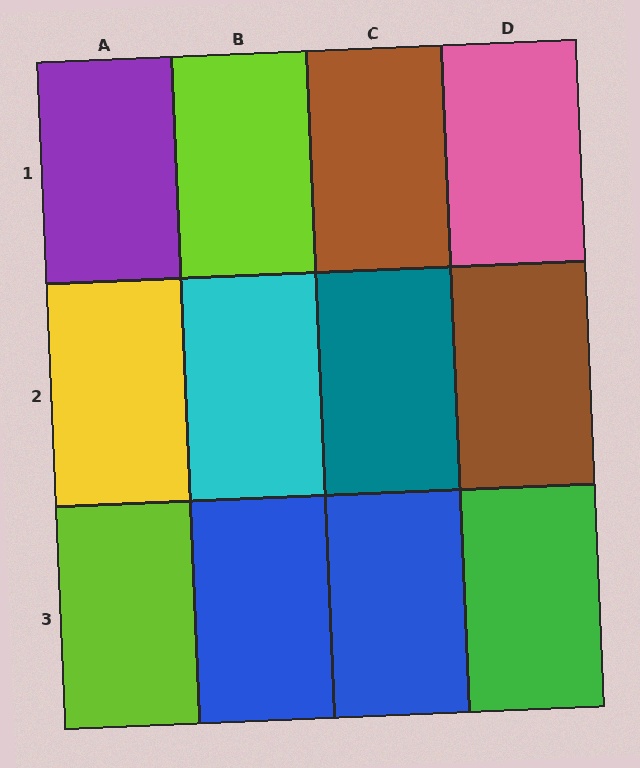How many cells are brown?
2 cells are brown.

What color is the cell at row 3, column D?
Green.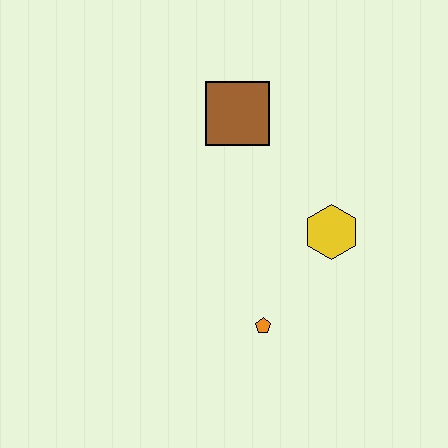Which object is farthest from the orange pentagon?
The brown square is farthest from the orange pentagon.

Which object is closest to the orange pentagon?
The yellow hexagon is closest to the orange pentagon.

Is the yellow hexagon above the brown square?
No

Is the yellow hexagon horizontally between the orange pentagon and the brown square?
No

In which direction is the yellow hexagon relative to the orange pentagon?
The yellow hexagon is above the orange pentagon.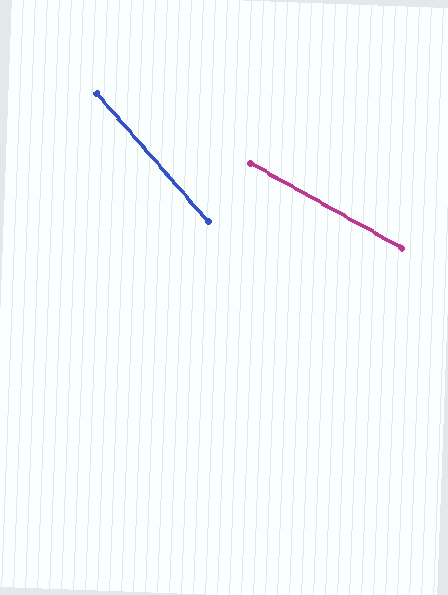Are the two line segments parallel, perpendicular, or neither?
Neither parallel nor perpendicular — they differ by about 20°.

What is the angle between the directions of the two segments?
Approximately 20 degrees.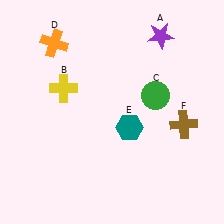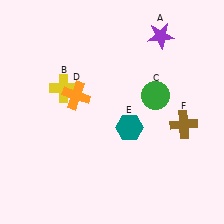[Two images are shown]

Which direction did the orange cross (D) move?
The orange cross (D) moved down.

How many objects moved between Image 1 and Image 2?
1 object moved between the two images.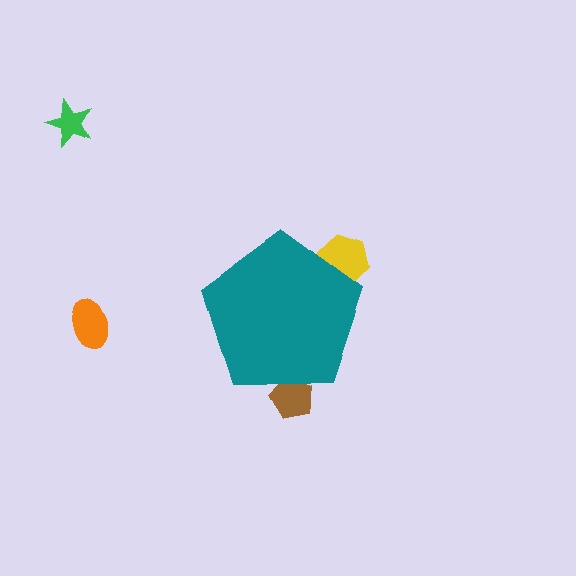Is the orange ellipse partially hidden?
No, the orange ellipse is fully visible.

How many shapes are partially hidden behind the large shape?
2 shapes are partially hidden.